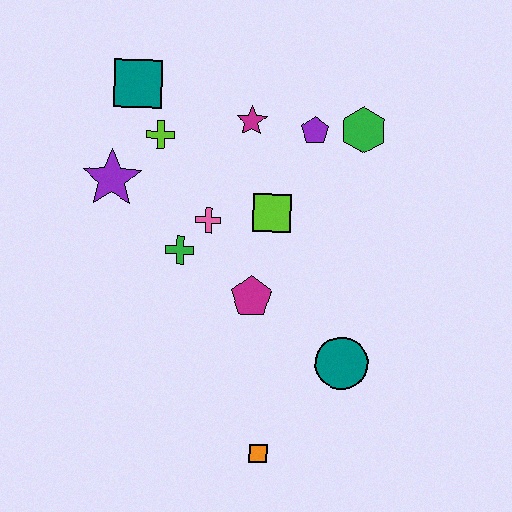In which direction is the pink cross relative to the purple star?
The pink cross is to the right of the purple star.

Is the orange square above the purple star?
No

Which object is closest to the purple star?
The lime cross is closest to the purple star.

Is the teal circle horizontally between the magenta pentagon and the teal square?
No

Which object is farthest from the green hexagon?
The orange square is farthest from the green hexagon.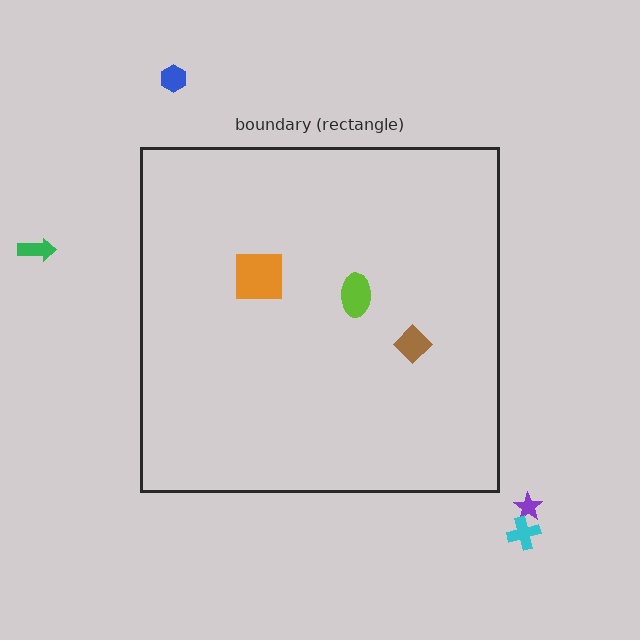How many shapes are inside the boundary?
3 inside, 4 outside.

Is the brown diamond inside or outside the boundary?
Inside.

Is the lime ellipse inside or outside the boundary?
Inside.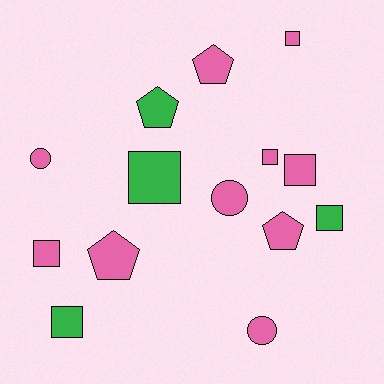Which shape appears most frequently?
Square, with 7 objects.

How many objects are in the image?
There are 14 objects.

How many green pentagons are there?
There is 1 green pentagon.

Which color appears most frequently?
Pink, with 10 objects.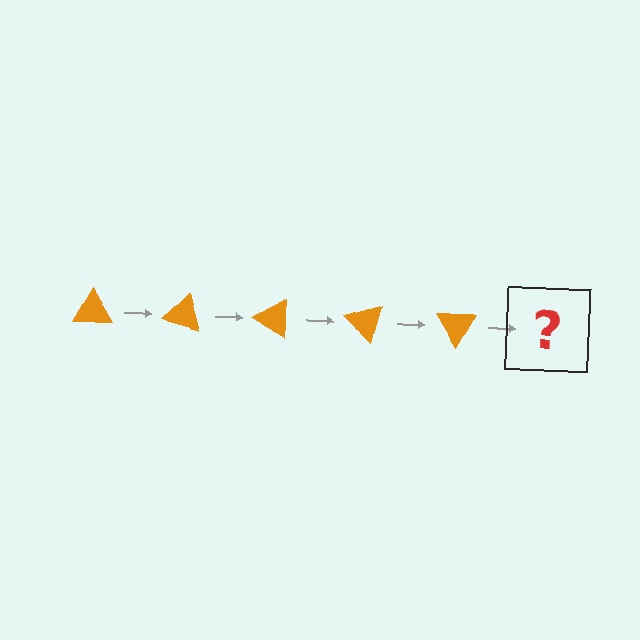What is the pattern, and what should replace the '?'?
The pattern is that the triangle rotates 15 degrees each step. The '?' should be an orange triangle rotated 75 degrees.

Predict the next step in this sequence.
The next step is an orange triangle rotated 75 degrees.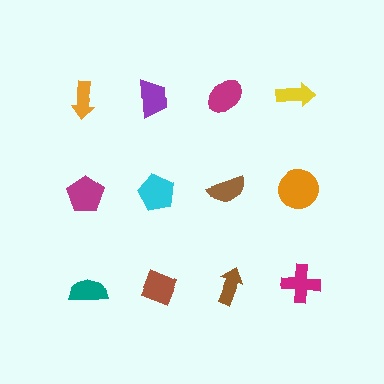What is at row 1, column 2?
A purple trapezoid.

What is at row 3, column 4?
A magenta cross.